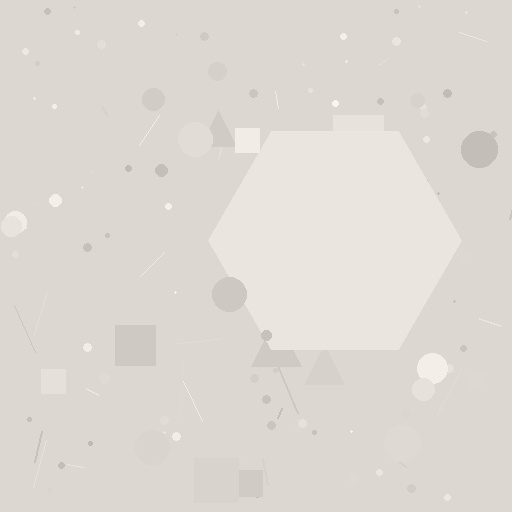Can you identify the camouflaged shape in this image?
The camouflaged shape is a hexagon.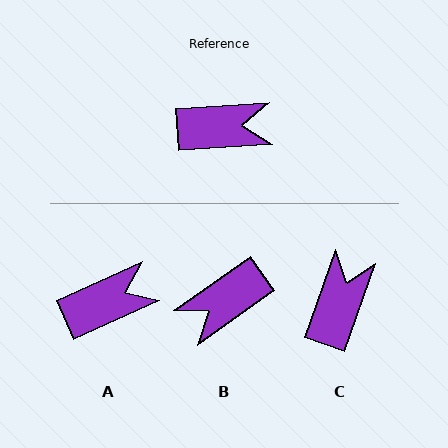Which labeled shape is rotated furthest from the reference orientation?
B, about 148 degrees away.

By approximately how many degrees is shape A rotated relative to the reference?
Approximately 21 degrees counter-clockwise.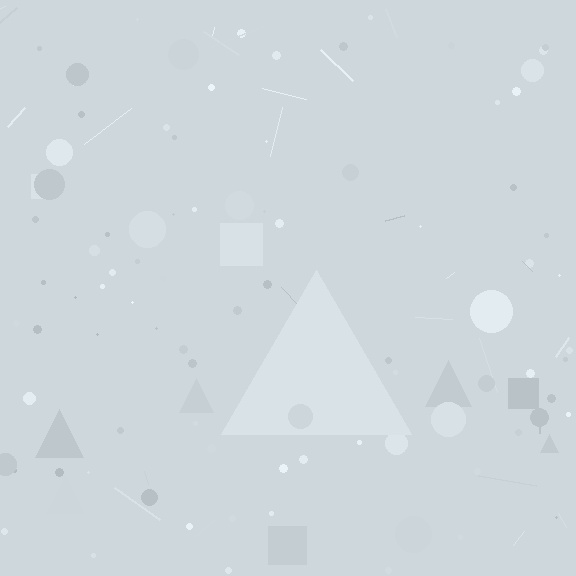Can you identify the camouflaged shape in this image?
The camouflaged shape is a triangle.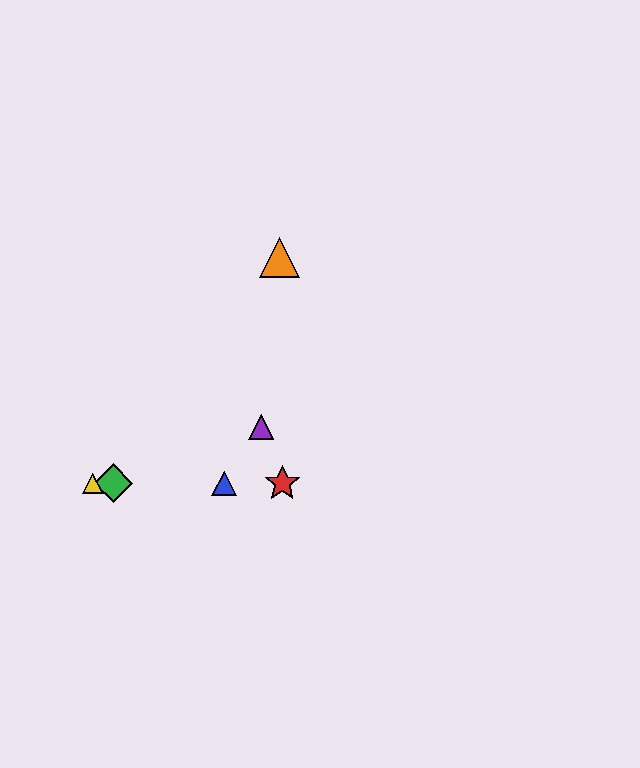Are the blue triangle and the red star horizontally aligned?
Yes, both are at y≈483.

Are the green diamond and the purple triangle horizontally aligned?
No, the green diamond is at y≈483 and the purple triangle is at y≈427.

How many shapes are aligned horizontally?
4 shapes (the red star, the blue triangle, the green diamond, the yellow triangle) are aligned horizontally.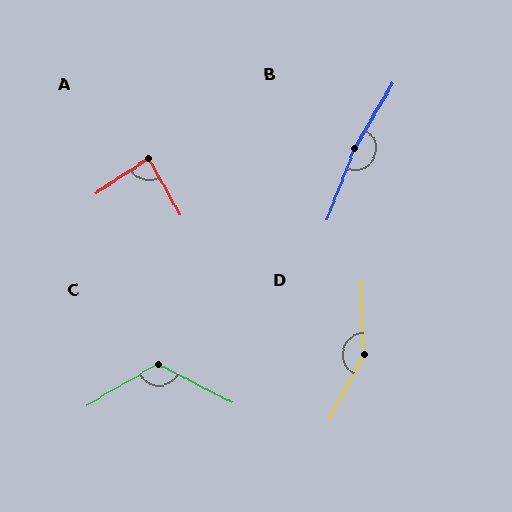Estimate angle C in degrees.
Approximately 122 degrees.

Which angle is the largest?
B, at approximately 170 degrees.